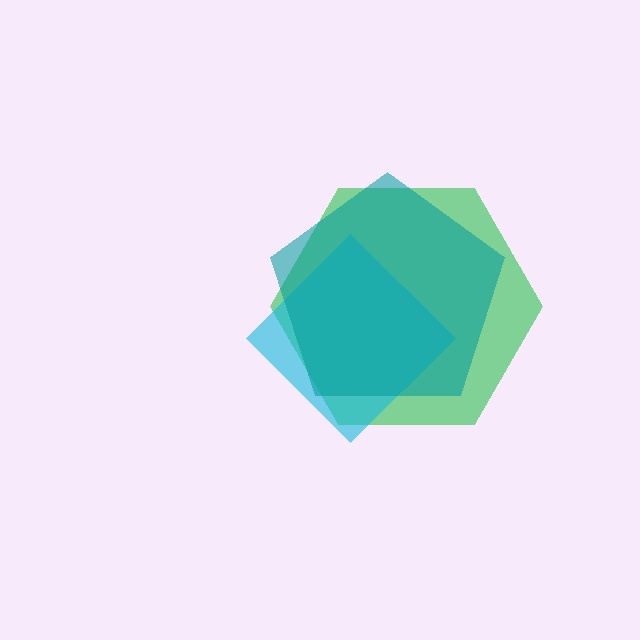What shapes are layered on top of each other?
The layered shapes are: a green hexagon, a cyan diamond, a teal pentagon.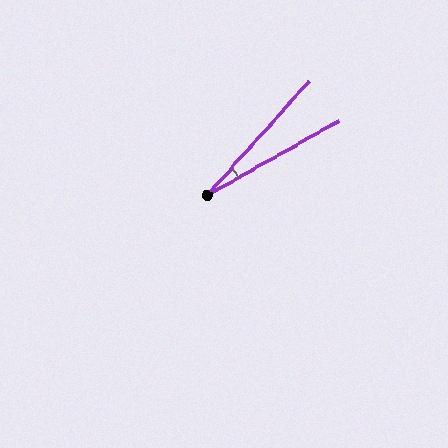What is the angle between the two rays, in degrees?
Approximately 19 degrees.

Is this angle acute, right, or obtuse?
It is acute.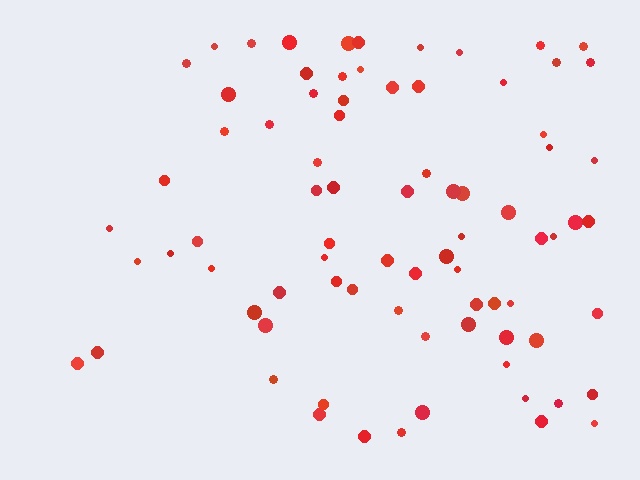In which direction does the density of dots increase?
From left to right, with the right side densest.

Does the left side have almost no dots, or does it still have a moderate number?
Still a moderate number, just noticeably fewer than the right.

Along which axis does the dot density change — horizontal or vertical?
Horizontal.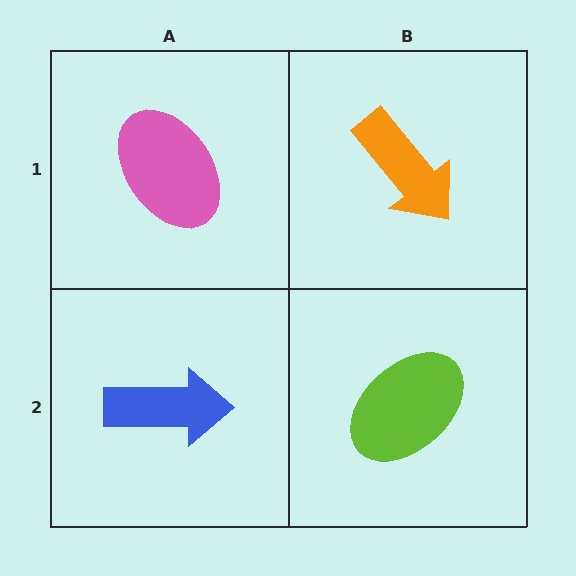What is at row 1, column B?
An orange arrow.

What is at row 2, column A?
A blue arrow.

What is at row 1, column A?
A pink ellipse.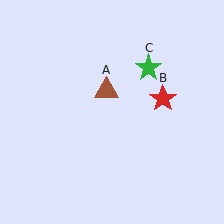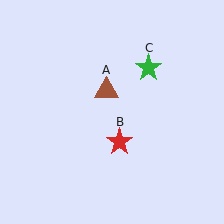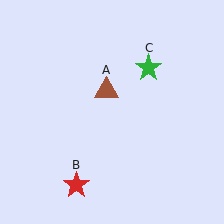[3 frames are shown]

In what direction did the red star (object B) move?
The red star (object B) moved down and to the left.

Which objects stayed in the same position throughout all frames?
Brown triangle (object A) and green star (object C) remained stationary.